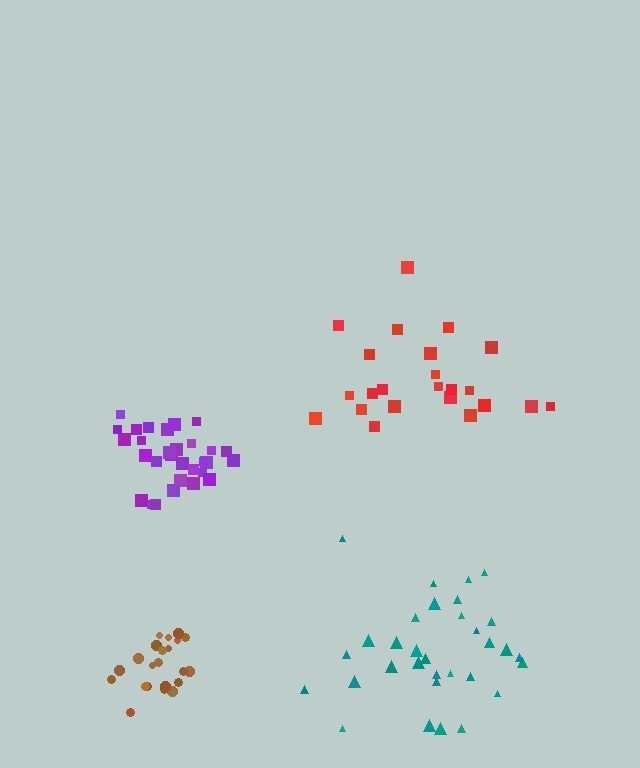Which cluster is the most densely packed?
Purple.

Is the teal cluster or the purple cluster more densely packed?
Purple.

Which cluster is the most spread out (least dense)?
Red.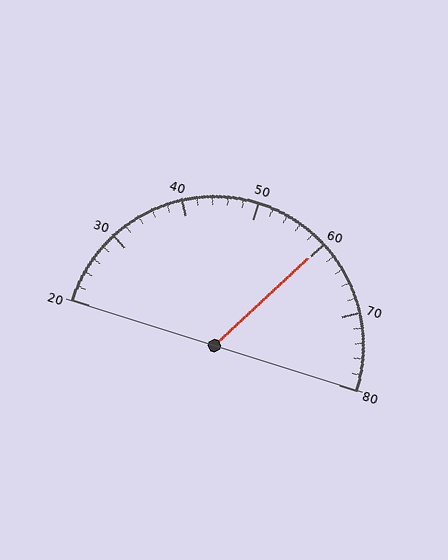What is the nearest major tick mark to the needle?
The nearest major tick mark is 60.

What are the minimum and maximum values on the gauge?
The gauge ranges from 20 to 80.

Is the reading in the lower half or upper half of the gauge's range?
The reading is in the upper half of the range (20 to 80).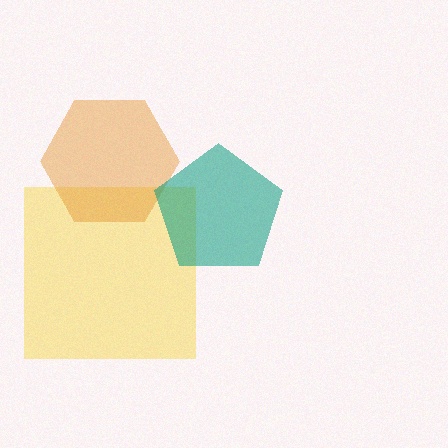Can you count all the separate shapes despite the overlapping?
Yes, there are 3 separate shapes.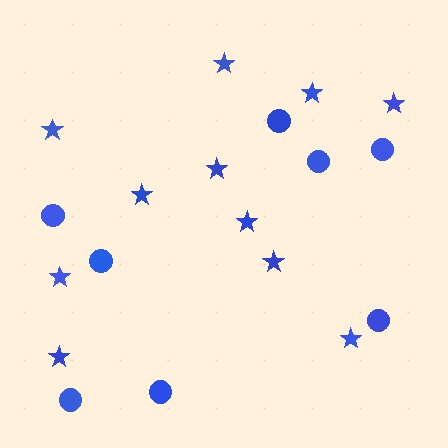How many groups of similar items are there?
There are 2 groups: one group of stars (11) and one group of circles (8).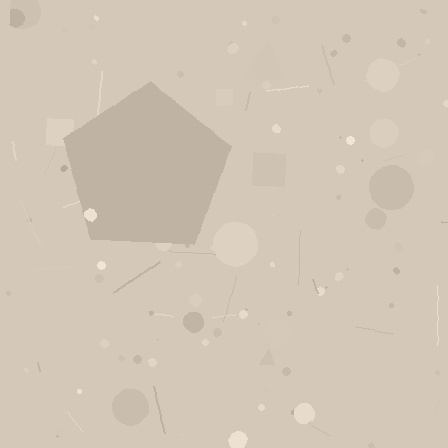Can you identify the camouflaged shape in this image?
The camouflaged shape is a pentagon.